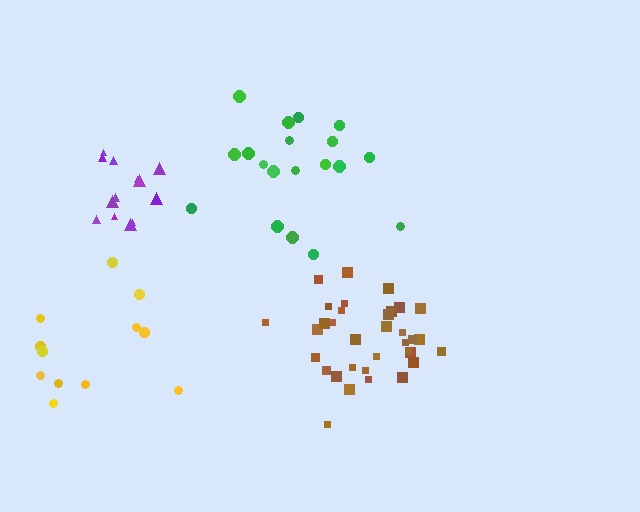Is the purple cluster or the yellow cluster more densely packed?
Purple.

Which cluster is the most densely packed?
Brown.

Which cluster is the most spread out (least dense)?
Yellow.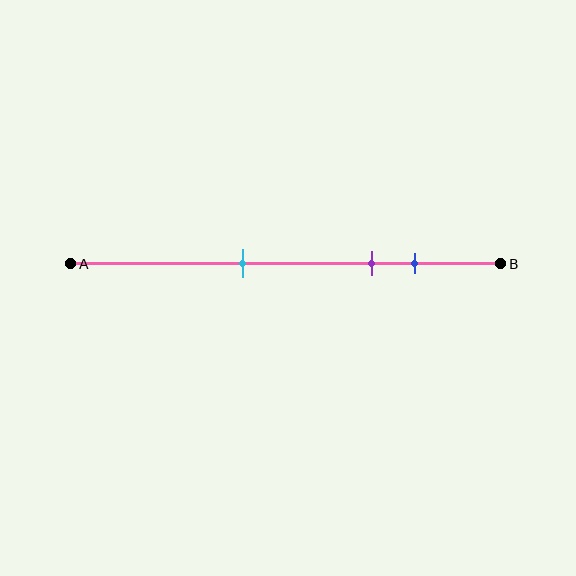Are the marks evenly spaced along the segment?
No, the marks are not evenly spaced.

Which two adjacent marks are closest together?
The purple and blue marks are the closest adjacent pair.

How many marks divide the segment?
There are 3 marks dividing the segment.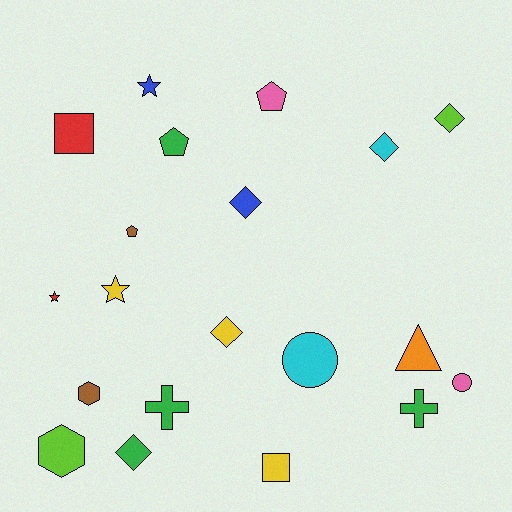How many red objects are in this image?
There are 2 red objects.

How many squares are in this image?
There are 2 squares.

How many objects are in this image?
There are 20 objects.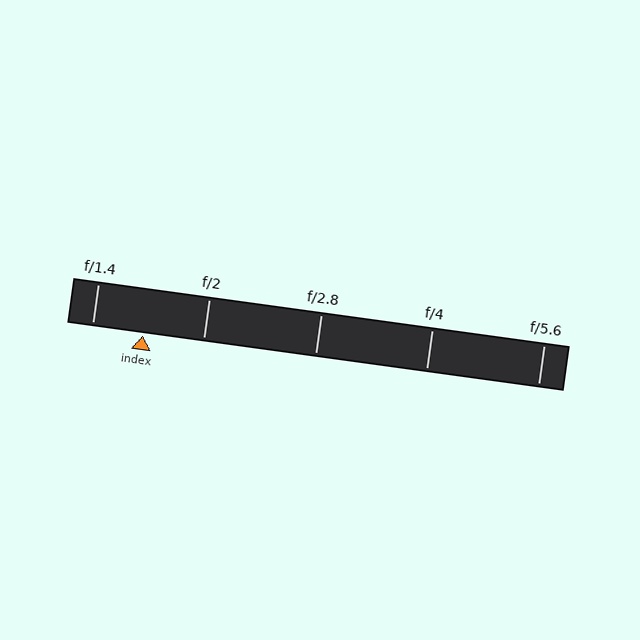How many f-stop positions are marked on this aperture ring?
There are 5 f-stop positions marked.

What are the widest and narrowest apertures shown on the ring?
The widest aperture shown is f/1.4 and the narrowest is f/5.6.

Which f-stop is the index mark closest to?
The index mark is closest to f/1.4.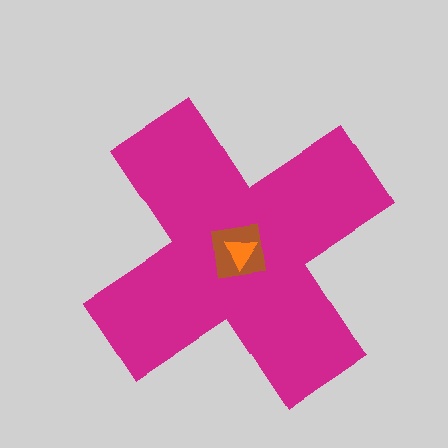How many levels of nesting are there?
3.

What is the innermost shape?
The orange triangle.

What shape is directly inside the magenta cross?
The brown square.